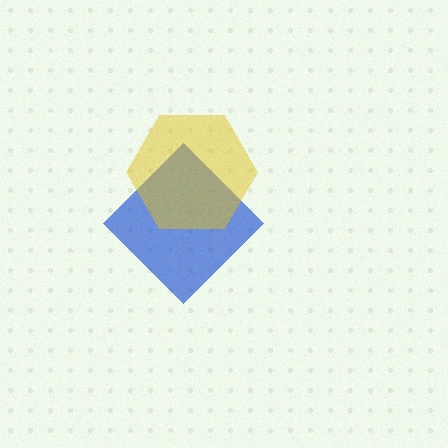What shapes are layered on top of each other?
The layered shapes are: a blue diamond, a yellow hexagon.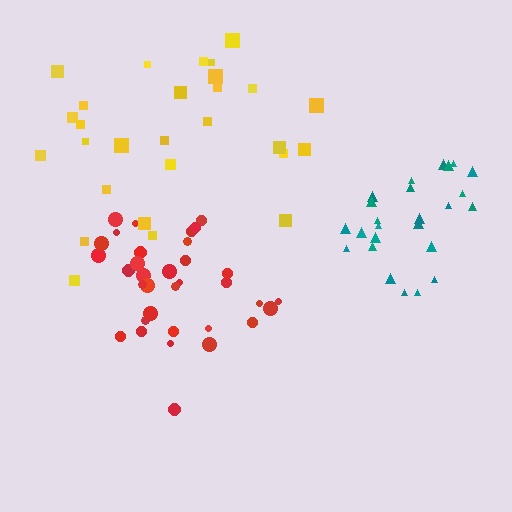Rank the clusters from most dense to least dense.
teal, red, yellow.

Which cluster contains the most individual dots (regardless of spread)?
Red (34).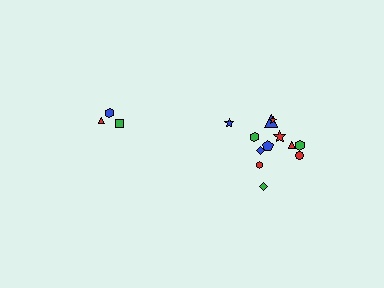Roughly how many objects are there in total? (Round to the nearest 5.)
Roughly 15 objects in total.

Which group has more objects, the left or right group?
The right group.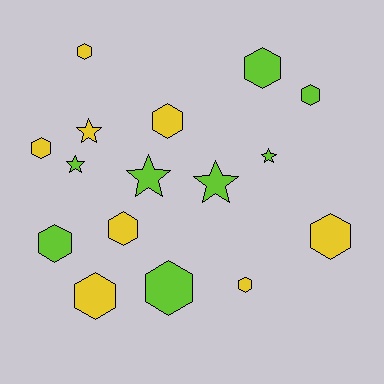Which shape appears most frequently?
Hexagon, with 11 objects.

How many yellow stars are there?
There is 1 yellow star.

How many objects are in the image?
There are 16 objects.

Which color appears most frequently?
Yellow, with 8 objects.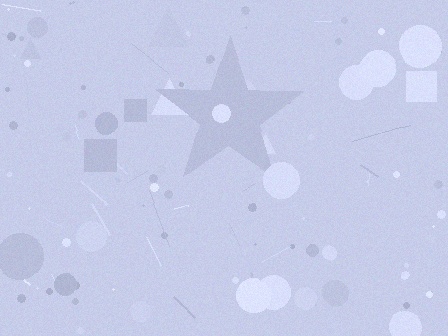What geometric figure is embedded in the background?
A star is embedded in the background.